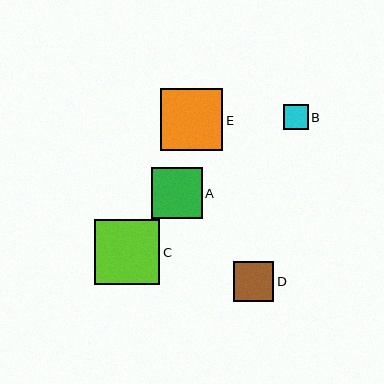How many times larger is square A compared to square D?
Square A is approximately 1.3 times the size of square D.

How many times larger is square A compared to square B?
Square A is approximately 2.1 times the size of square B.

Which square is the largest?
Square C is the largest with a size of approximately 65 pixels.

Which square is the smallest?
Square B is the smallest with a size of approximately 25 pixels.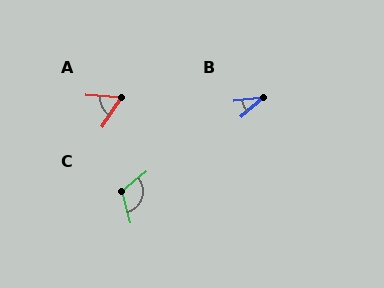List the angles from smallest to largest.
B (35°), A (60°), C (112°).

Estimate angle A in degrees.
Approximately 60 degrees.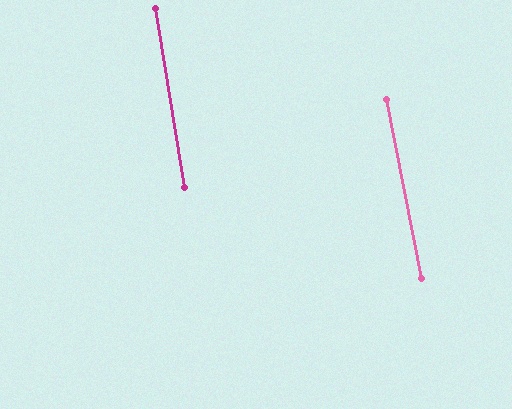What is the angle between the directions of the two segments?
Approximately 2 degrees.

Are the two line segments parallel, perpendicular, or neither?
Parallel — their directions differ by only 1.7°.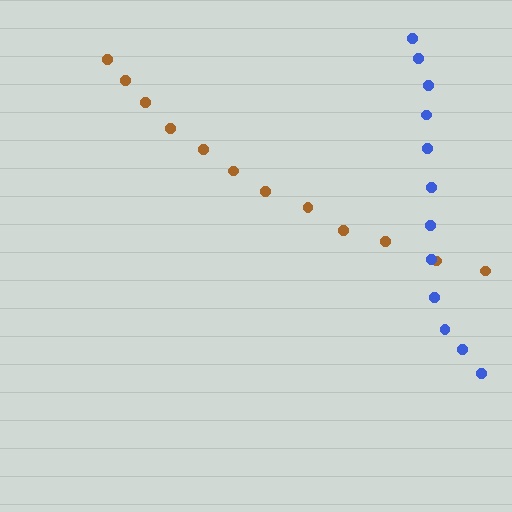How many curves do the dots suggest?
There are 2 distinct paths.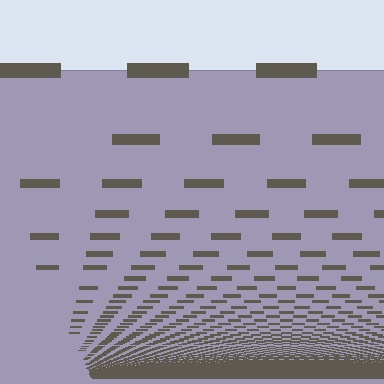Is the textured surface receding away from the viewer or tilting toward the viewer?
The surface appears to tilt toward the viewer. Texture elements get larger and sparser toward the top.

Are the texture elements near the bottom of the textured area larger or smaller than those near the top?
Smaller. The gradient is inverted — elements near the bottom are smaller and denser.